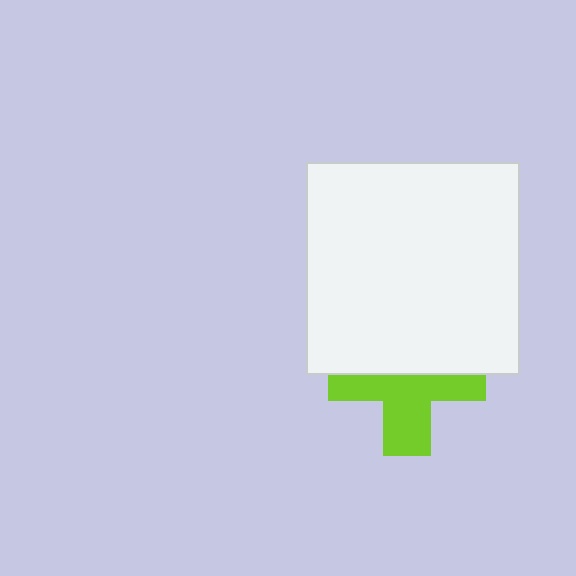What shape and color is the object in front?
The object in front is a white square.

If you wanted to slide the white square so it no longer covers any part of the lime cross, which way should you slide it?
Slide it up — that is the most direct way to separate the two shapes.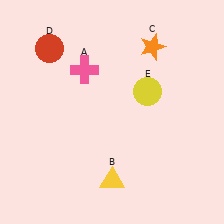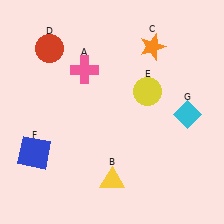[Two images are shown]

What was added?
A blue square (F), a cyan diamond (G) were added in Image 2.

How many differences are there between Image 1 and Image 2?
There are 2 differences between the two images.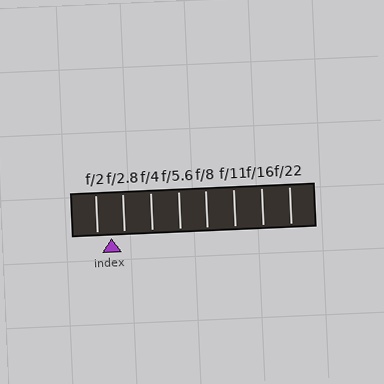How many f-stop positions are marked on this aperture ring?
There are 8 f-stop positions marked.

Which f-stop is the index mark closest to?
The index mark is closest to f/2.8.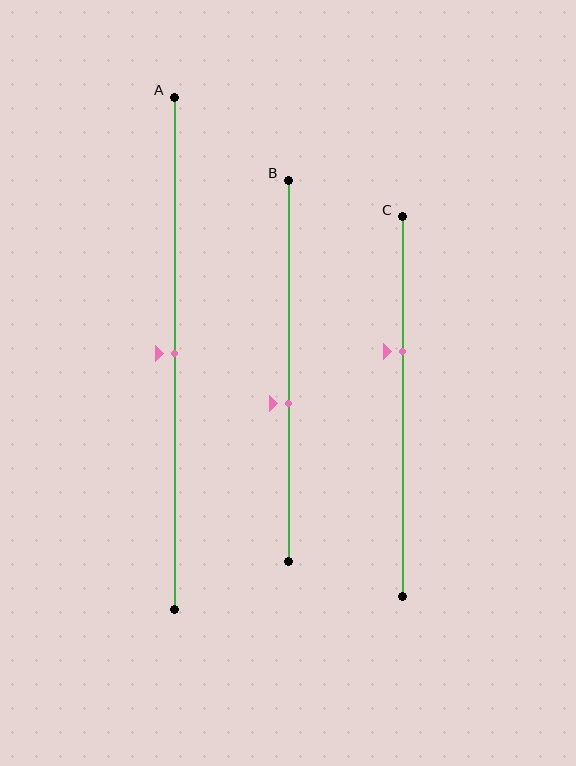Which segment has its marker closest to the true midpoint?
Segment A has its marker closest to the true midpoint.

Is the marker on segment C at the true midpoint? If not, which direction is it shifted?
No, the marker on segment C is shifted upward by about 14% of the segment length.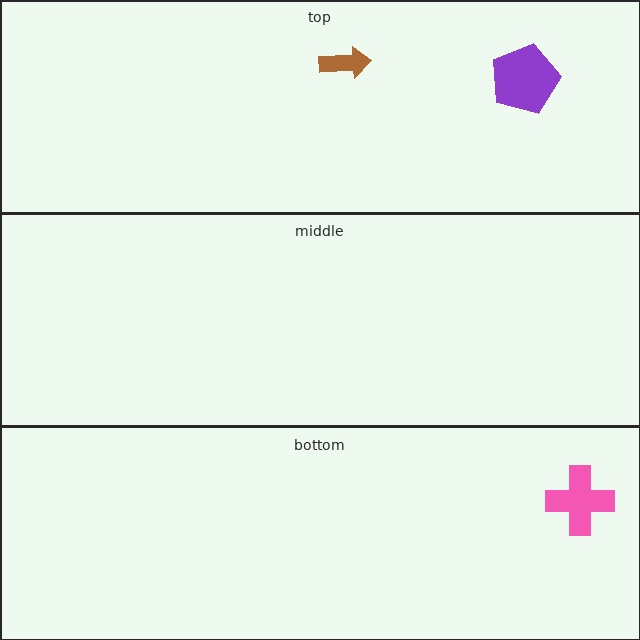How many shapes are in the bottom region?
1.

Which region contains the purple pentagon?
The top region.